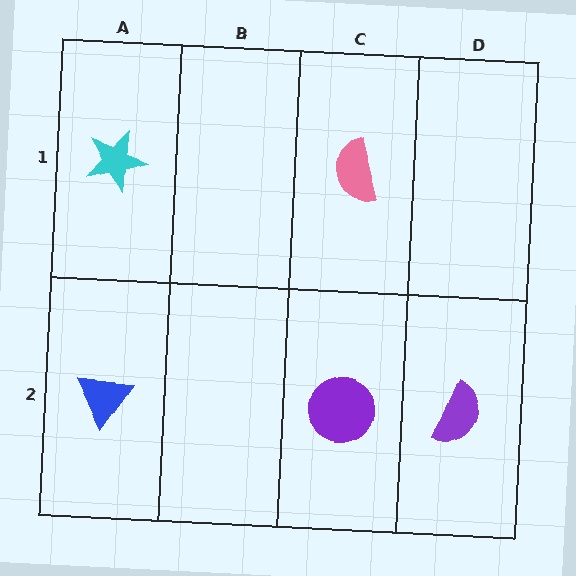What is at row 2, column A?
A blue triangle.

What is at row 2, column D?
A purple semicircle.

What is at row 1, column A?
A cyan star.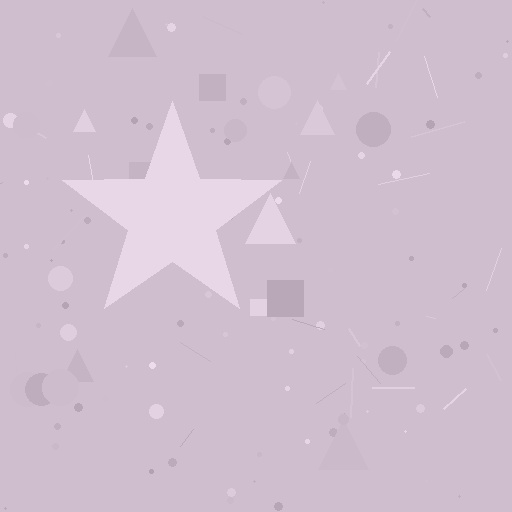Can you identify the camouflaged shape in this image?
The camouflaged shape is a star.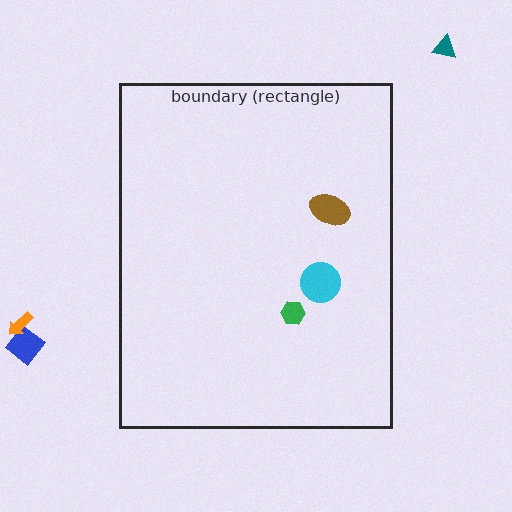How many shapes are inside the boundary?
3 inside, 3 outside.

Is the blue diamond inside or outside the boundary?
Outside.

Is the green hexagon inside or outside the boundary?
Inside.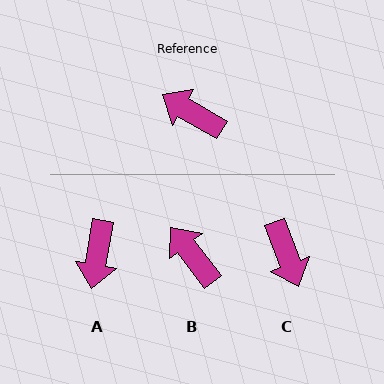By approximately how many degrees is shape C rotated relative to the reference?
Approximately 141 degrees counter-clockwise.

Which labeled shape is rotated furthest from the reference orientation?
C, about 141 degrees away.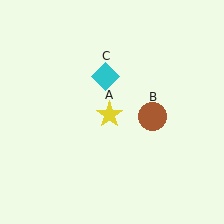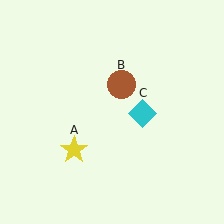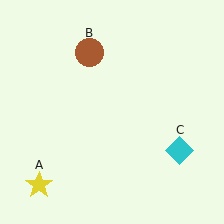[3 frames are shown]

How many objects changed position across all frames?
3 objects changed position: yellow star (object A), brown circle (object B), cyan diamond (object C).